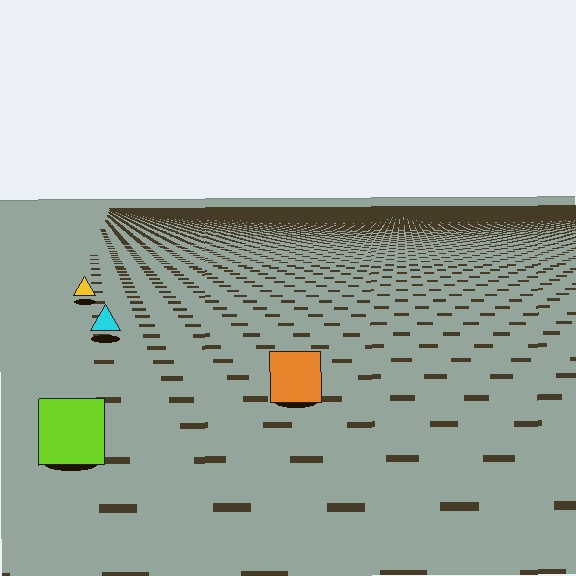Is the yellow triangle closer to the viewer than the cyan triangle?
No. The cyan triangle is closer — you can tell from the texture gradient: the ground texture is coarser near it.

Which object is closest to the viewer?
The lime square is closest. The texture marks near it are larger and more spread out.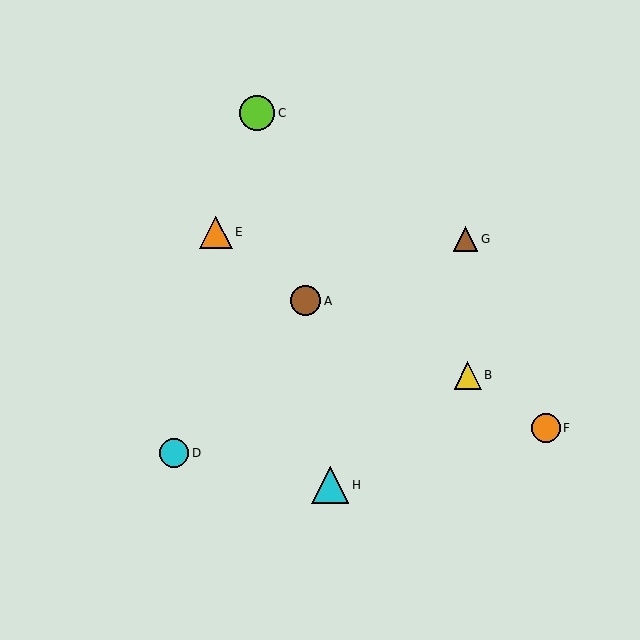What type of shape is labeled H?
Shape H is a cyan triangle.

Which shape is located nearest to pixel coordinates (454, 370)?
The yellow triangle (labeled B) at (468, 376) is nearest to that location.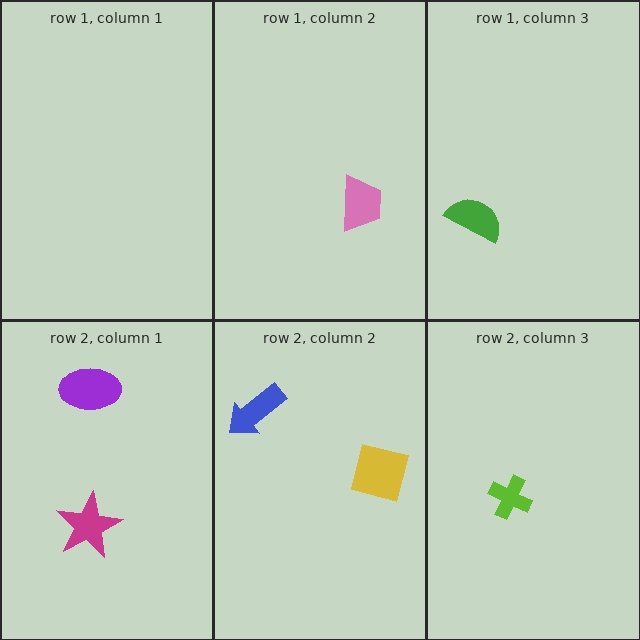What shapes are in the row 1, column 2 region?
The pink trapezoid.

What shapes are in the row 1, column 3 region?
The green semicircle.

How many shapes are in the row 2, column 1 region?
2.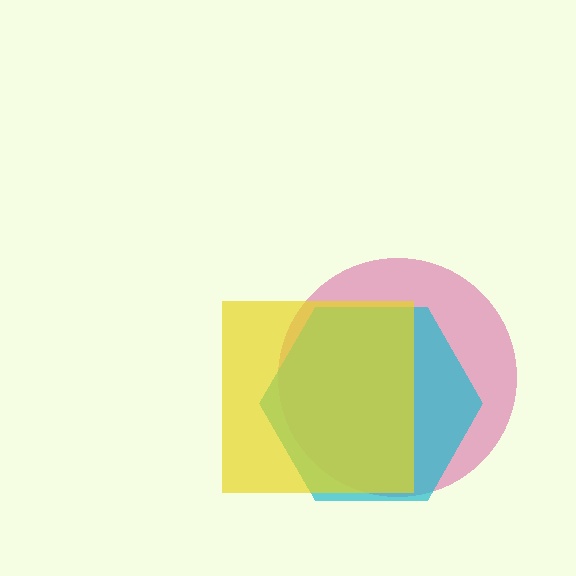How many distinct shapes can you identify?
There are 3 distinct shapes: a magenta circle, a cyan hexagon, a yellow square.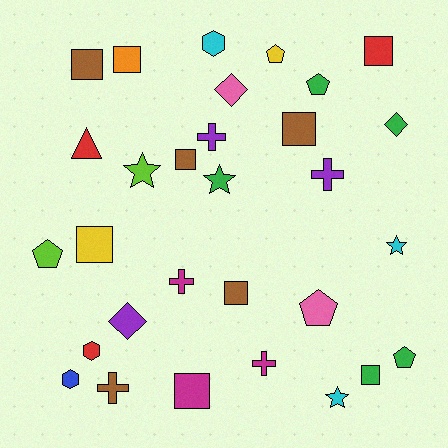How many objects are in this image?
There are 30 objects.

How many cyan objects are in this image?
There are 3 cyan objects.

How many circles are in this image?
There are no circles.